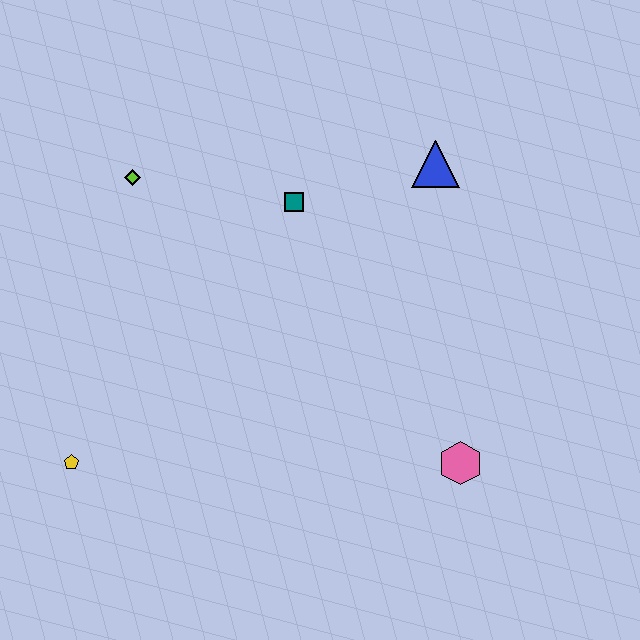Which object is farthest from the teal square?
The yellow pentagon is farthest from the teal square.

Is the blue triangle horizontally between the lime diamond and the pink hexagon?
Yes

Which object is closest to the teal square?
The blue triangle is closest to the teal square.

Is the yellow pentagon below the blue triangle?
Yes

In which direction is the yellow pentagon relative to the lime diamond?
The yellow pentagon is below the lime diamond.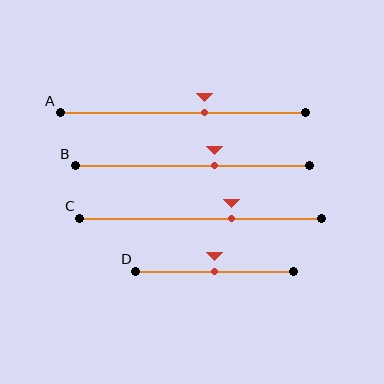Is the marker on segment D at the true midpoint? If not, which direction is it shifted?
Yes, the marker on segment D is at the true midpoint.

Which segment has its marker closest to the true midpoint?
Segment D has its marker closest to the true midpoint.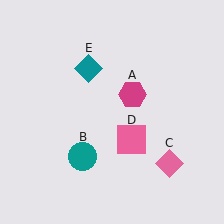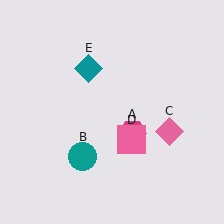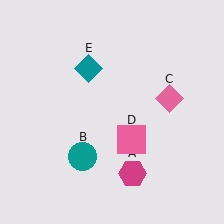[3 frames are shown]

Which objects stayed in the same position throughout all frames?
Teal circle (object B) and pink square (object D) and teal diamond (object E) remained stationary.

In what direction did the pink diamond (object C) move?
The pink diamond (object C) moved up.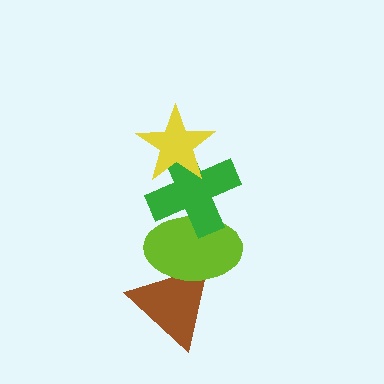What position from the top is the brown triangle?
The brown triangle is 4th from the top.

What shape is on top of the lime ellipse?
The green cross is on top of the lime ellipse.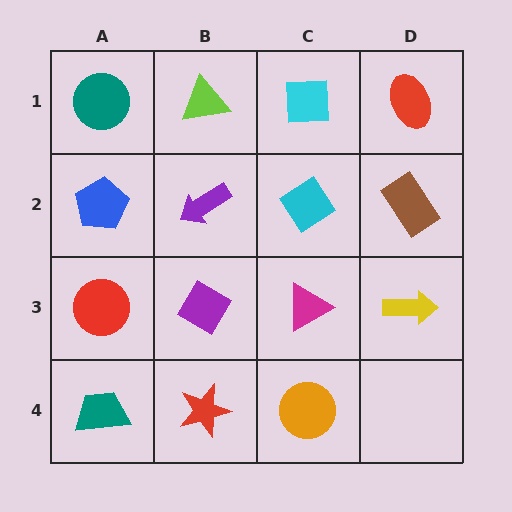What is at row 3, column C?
A magenta triangle.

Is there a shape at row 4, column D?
No, that cell is empty.